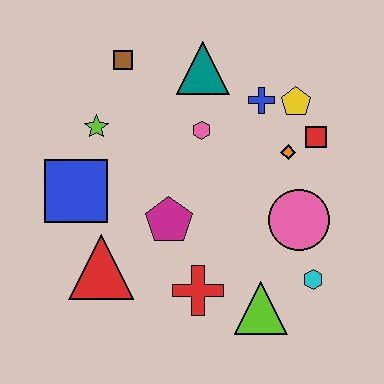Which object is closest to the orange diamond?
The red square is closest to the orange diamond.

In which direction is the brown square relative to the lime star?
The brown square is above the lime star.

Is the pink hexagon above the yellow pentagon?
No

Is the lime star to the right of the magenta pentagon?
No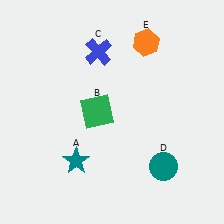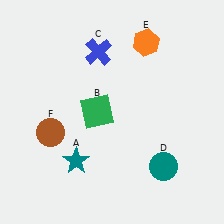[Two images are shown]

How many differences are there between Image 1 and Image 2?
There is 1 difference between the two images.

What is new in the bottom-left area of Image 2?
A brown circle (F) was added in the bottom-left area of Image 2.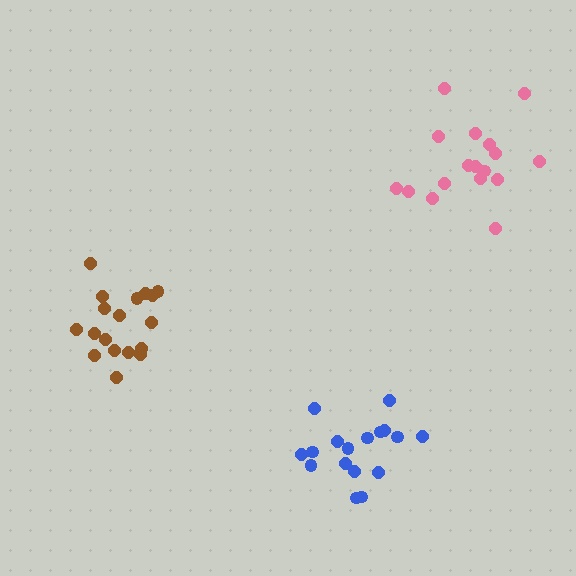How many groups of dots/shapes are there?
There are 3 groups.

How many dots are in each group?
Group 1: 17 dots, Group 2: 17 dots, Group 3: 18 dots (52 total).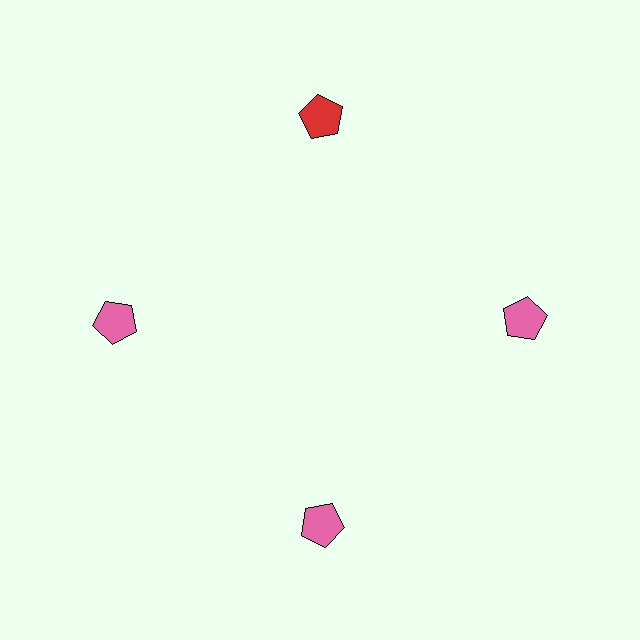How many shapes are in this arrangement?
There are 4 shapes arranged in a ring pattern.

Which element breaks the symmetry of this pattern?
The red pentagon at roughly the 12 o'clock position breaks the symmetry. All other shapes are pink pentagons.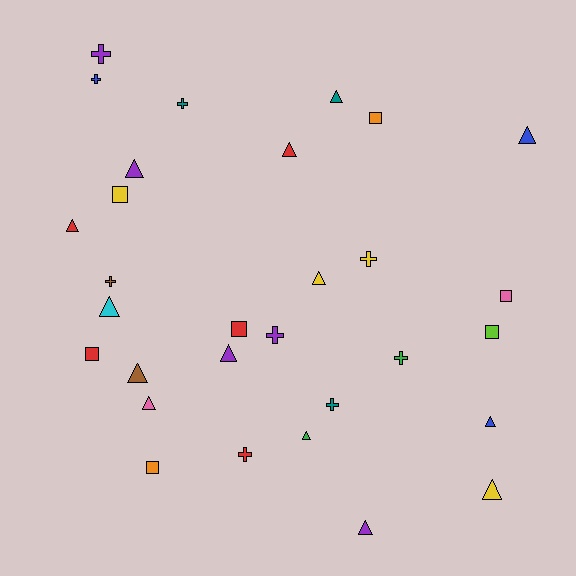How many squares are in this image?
There are 7 squares.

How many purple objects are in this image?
There are 5 purple objects.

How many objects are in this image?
There are 30 objects.